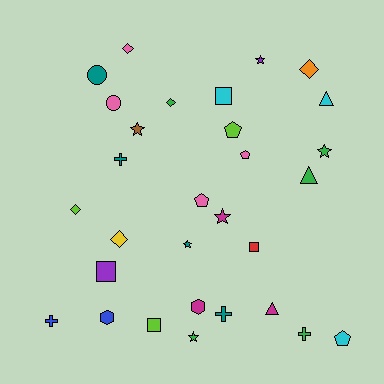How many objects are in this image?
There are 30 objects.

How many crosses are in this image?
There are 4 crosses.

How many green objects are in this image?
There are 5 green objects.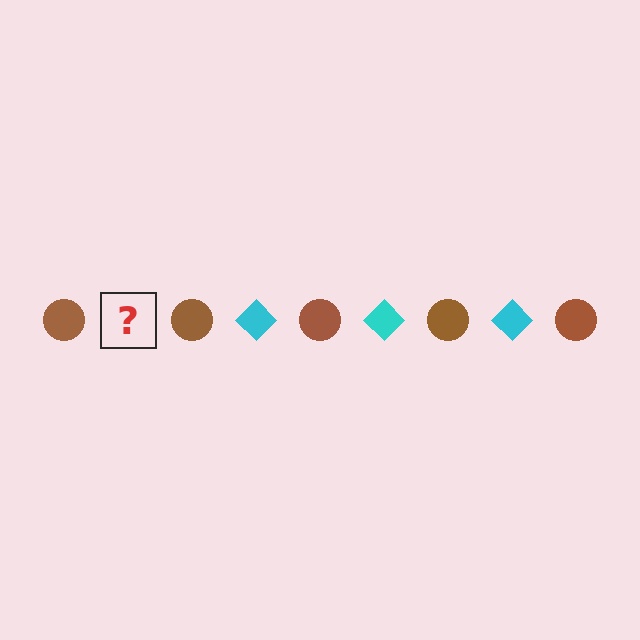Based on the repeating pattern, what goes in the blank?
The blank should be a cyan diamond.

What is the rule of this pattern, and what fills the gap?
The rule is that the pattern alternates between brown circle and cyan diamond. The gap should be filled with a cyan diamond.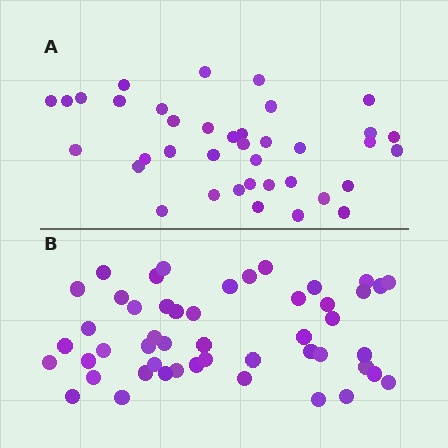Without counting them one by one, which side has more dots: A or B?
Region B (the bottom region) has more dots.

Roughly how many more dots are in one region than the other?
Region B has roughly 12 or so more dots than region A.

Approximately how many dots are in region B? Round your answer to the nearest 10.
About 50 dots. (The exact count is 49, which rounds to 50.)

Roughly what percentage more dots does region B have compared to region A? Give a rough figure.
About 30% more.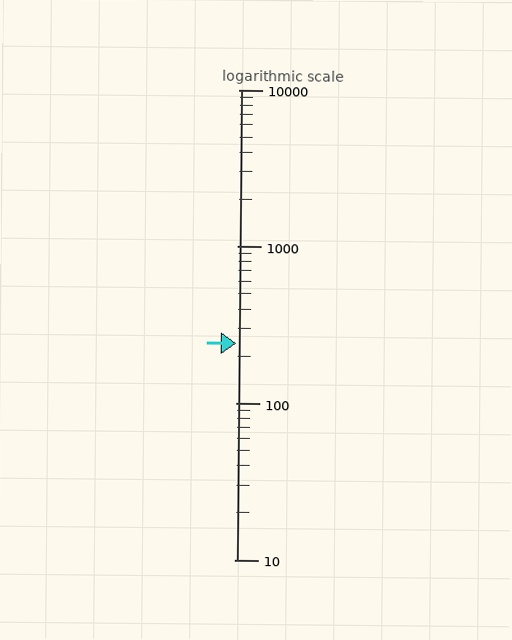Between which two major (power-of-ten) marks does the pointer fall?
The pointer is between 100 and 1000.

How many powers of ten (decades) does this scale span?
The scale spans 3 decades, from 10 to 10000.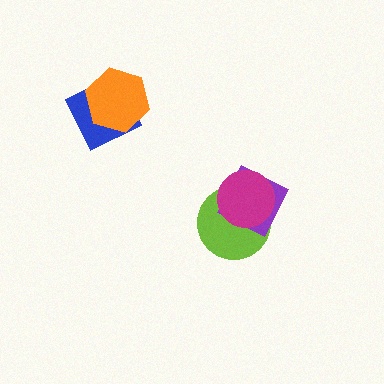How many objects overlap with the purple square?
2 objects overlap with the purple square.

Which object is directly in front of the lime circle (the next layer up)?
The purple square is directly in front of the lime circle.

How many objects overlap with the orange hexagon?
1 object overlaps with the orange hexagon.